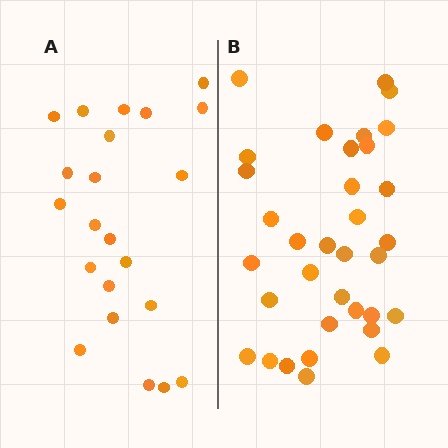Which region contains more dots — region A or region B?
Region B (the right region) has more dots.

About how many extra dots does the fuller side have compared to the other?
Region B has roughly 12 or so more dots than region A.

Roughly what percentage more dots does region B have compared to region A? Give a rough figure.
About 55% more.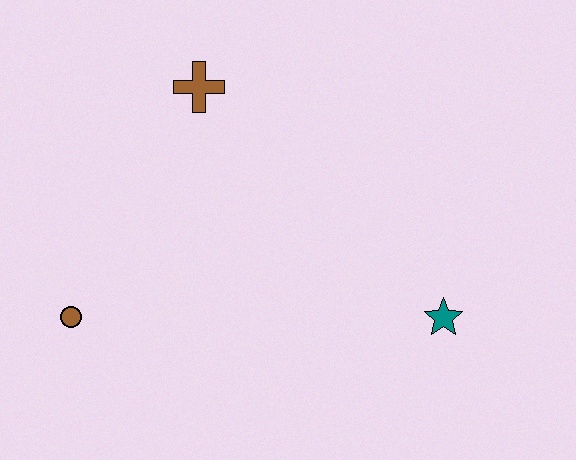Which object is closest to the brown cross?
The brown circle is closest to the brown cross.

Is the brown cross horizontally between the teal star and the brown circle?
Yes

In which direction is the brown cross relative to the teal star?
The brown cross is to the left of the teal star.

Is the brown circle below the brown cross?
Yes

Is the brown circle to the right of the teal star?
No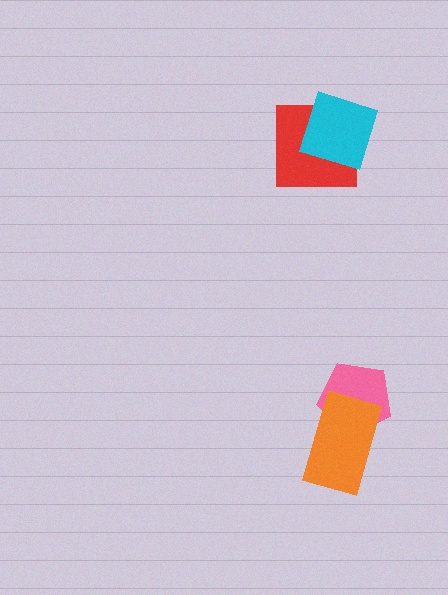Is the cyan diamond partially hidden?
No, no other shape covers it.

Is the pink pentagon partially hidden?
Yes, it is partially covered by another shape.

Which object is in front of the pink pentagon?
The orange rectangle is in front of the pink pentagon.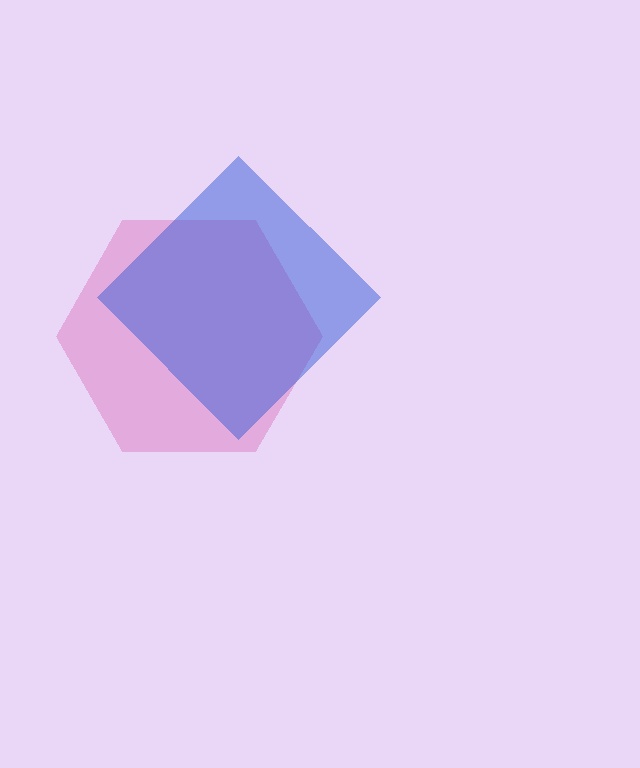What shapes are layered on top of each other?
The layered shapes are: a pink hexagon, a blue diamond.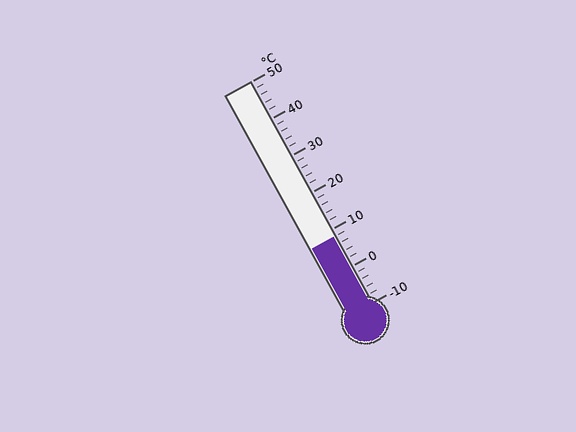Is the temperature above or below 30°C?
The temperature is below 30°C.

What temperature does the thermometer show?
The thermometer shows approximately 8°C.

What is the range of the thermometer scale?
The thermometer scale ranges from -10°C to 50°C.